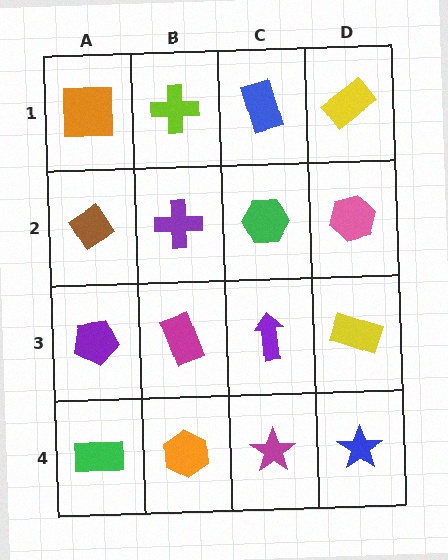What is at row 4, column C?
A magenta star.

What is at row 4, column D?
A blue star.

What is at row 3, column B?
A magenta rectangle.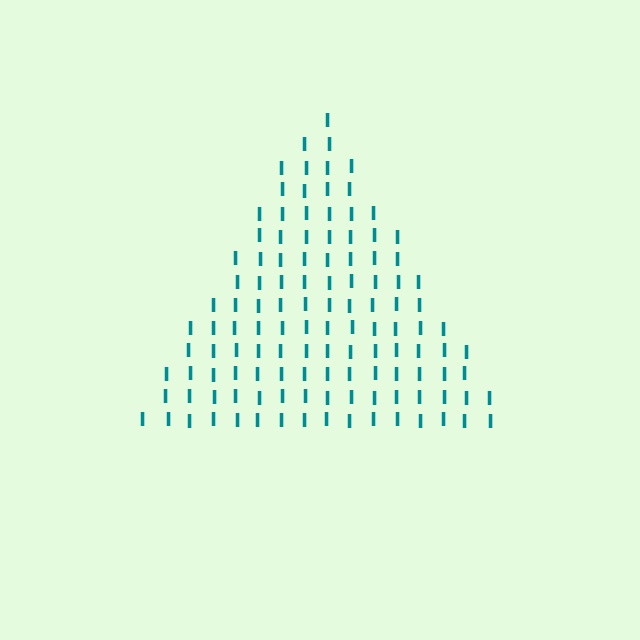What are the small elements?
The small elements are letter I's.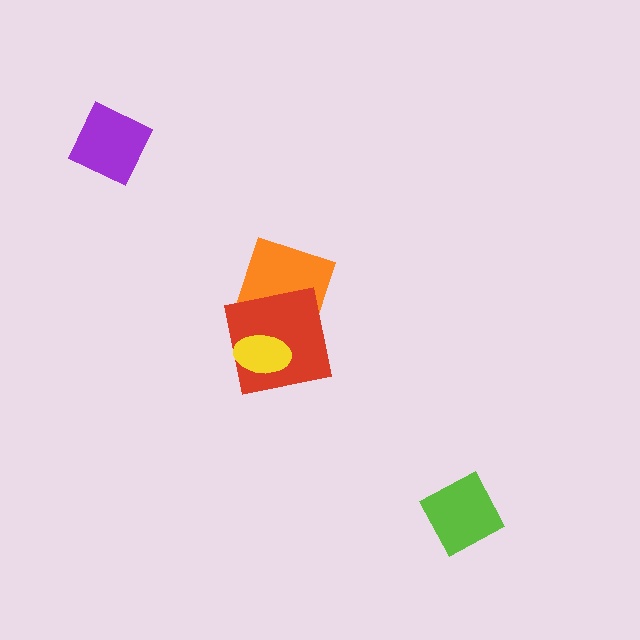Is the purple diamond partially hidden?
No, no other shape covers it.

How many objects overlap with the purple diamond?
0 objects overlap with the purple diamond.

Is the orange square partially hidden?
Yes, it is partially covered by another shape.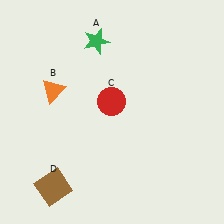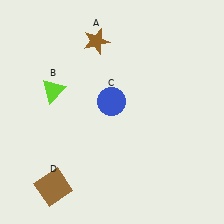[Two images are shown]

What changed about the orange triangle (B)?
In Image 1, B is orange. In Image 2, it changed to lime.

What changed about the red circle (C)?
In Image 1, C is red. In Image 2, it changed to blue.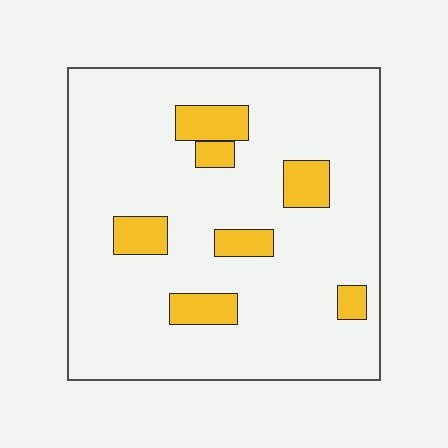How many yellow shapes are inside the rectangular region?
7.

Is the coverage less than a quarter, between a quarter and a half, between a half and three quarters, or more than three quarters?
Less than a quarter.